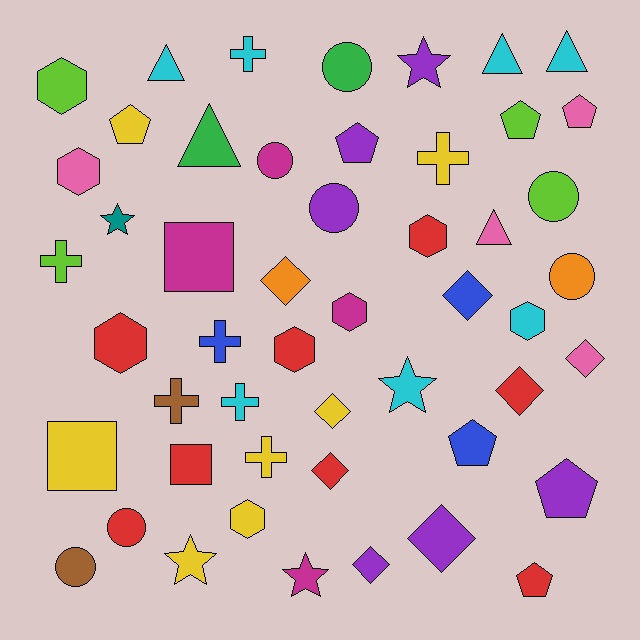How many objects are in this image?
There are 50 objects.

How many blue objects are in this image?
There are 3 blue objects.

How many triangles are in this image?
There are 5 triangles.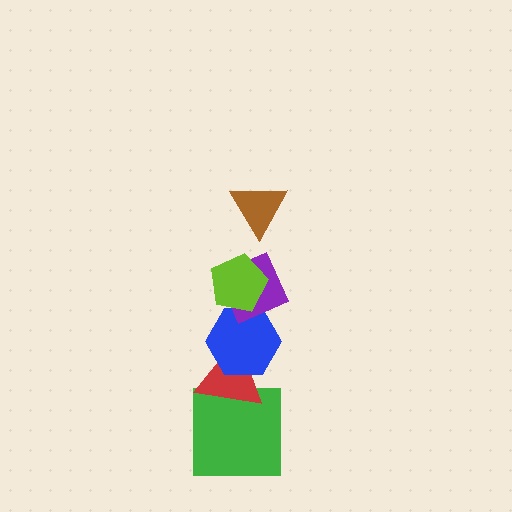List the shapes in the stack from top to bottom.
From top to bottom: the brown triangle, the lime pentagon, the purple diamond, the blue hexagon, the red triangle, the green square.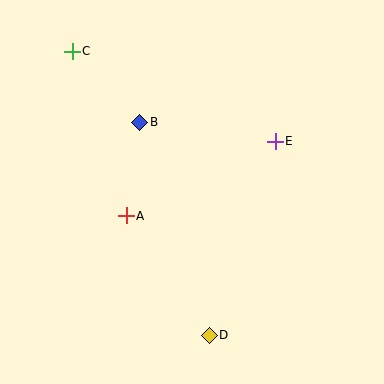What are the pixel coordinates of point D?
Point D is at (209, 335).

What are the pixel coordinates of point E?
Point E is at (275, 141).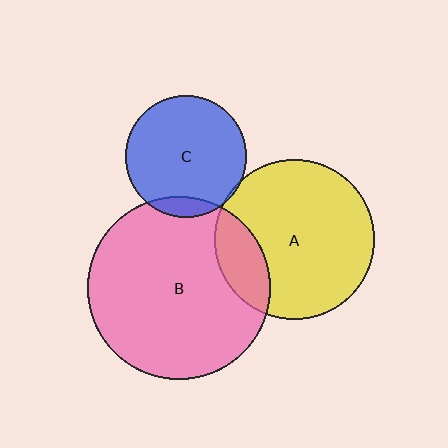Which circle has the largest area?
Circle B (pink).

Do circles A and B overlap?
Yes.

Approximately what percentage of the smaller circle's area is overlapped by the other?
Approximately 20%.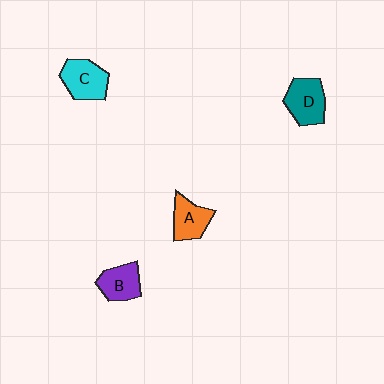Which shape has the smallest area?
Shape A (orange).